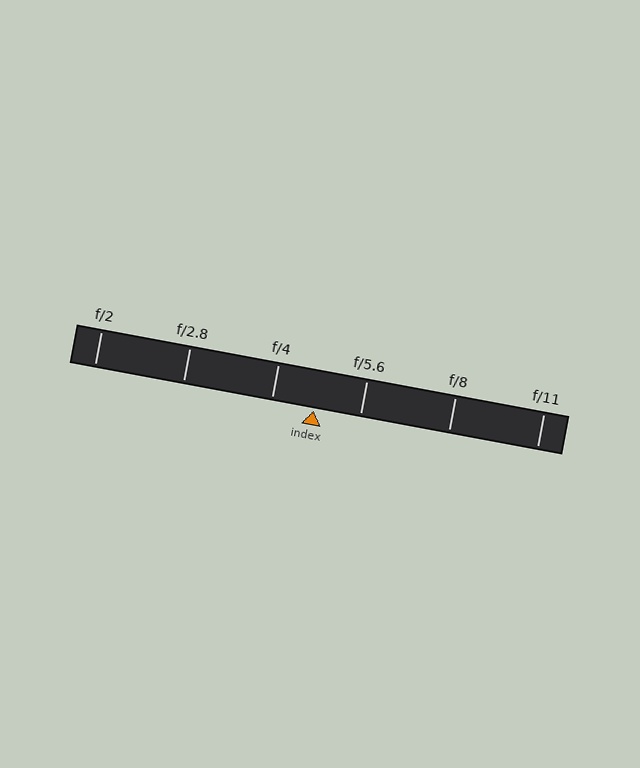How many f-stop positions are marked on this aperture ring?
There are 6 f-stop positions marked.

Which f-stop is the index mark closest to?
The index mark is closest to f/4.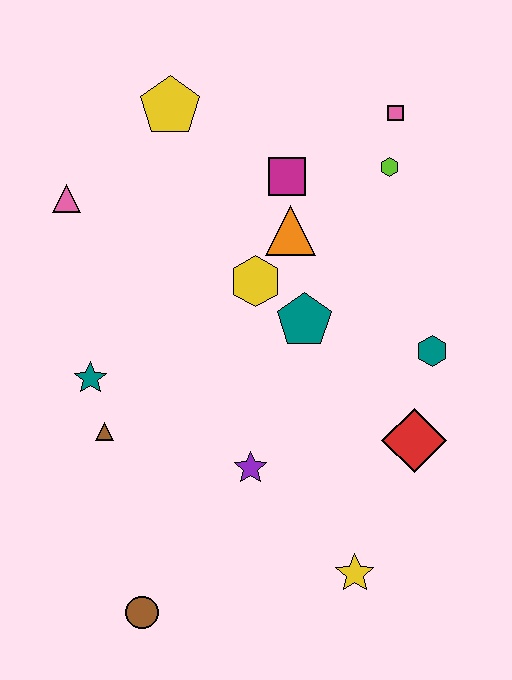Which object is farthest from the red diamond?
The pink triangle is farthest from the red diamond.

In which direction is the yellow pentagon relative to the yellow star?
The yellow pentagon is above the yellow star.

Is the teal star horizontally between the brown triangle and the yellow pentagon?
No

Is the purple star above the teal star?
No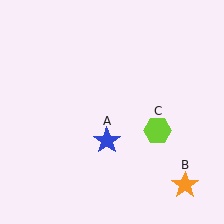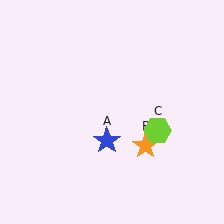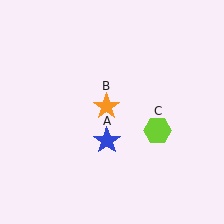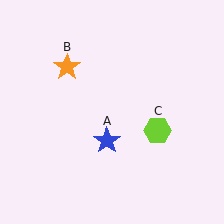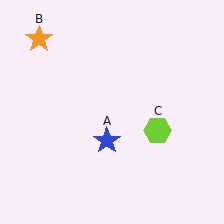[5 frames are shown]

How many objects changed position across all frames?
1 object changed position: orange star (object B).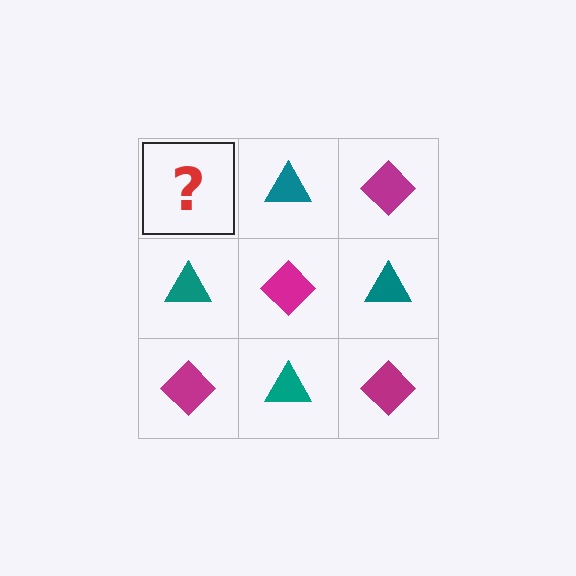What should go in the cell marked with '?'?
The missing cell should contain a magenta diamond.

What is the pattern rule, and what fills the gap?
The rule is that it alternates magenta diamond and teal triangle in a checkerboard pattern. The gap should be filled with a magenta diamond.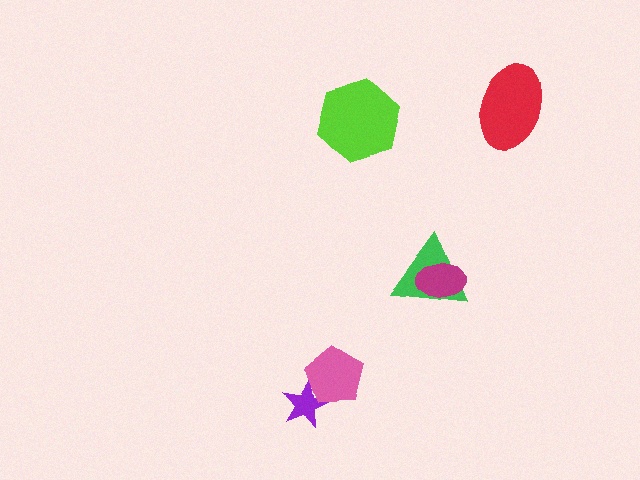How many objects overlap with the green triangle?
1 object overlaps with the green triangle.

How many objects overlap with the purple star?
1 object overlaps with the purple star.